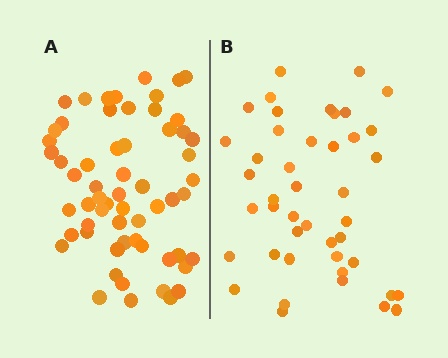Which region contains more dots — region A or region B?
Region A (the left region) has more dots.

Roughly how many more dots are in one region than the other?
Region A has approximately 15 more dots than region B.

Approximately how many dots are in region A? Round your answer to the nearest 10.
About 60 dots.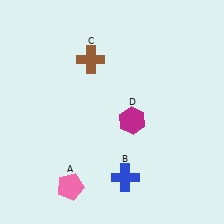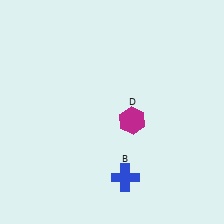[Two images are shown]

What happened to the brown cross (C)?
The brown cross (C) was removed in Image 2. It was in the top-left area of Image 1.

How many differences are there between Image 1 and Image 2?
There are 2 differences between the two images.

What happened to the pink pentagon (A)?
The pink pentagon (A) was removed in Image 2. It was in the bottom-left area of Image 1.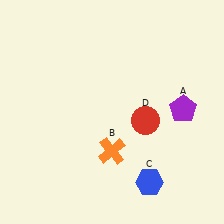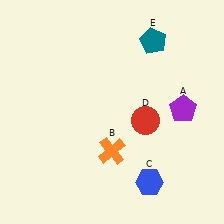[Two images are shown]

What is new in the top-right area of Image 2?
A teal pentagon (E) was added in the top-right area of Image 2.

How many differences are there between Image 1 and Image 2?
There is 1 difference between the two images.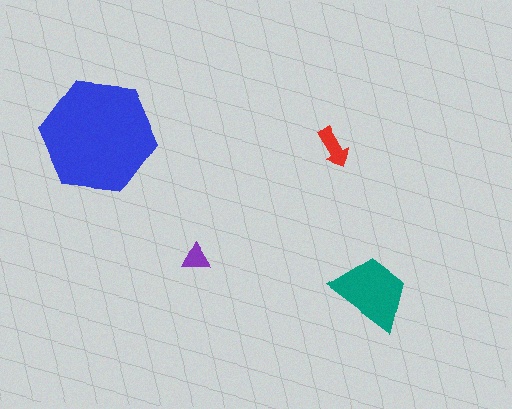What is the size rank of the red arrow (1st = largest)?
3rd.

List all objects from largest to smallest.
The blue hexagon, the teal trapezoid, the red arrow, the purple triangle.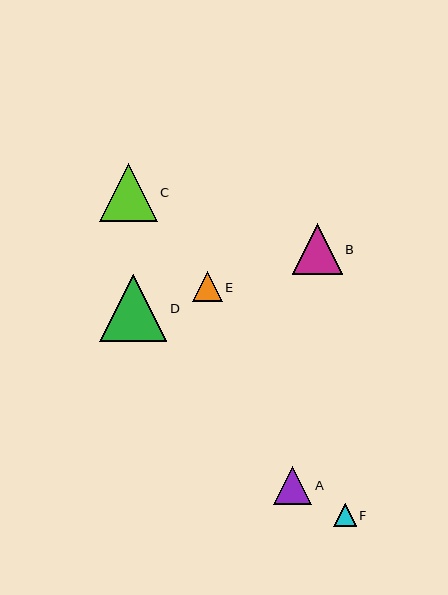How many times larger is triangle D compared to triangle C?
Triangle D is approximately 1.2 times the size of triangle C.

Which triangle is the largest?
Triangle D is the largest with a size of approximately 67 pixels.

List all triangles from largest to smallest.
From largest to smallest: D, C, B, A, E, F.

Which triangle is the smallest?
Triangle F is the smallest with a size of approximately 23 pixels.